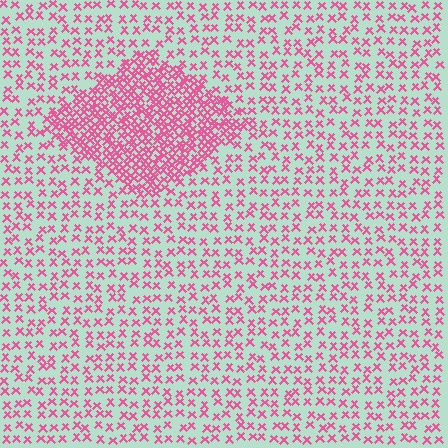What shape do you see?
I see a diamond.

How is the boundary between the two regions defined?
The boundary is defined by a change in element density (approximately 2.6x ratio). All elements are the same color, size, and shape.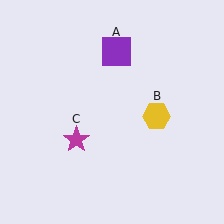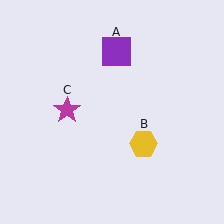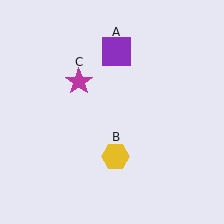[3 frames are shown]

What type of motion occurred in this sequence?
The yellow hexagon (object B), magenta star (object C) rotated clockwise around the center of the scene.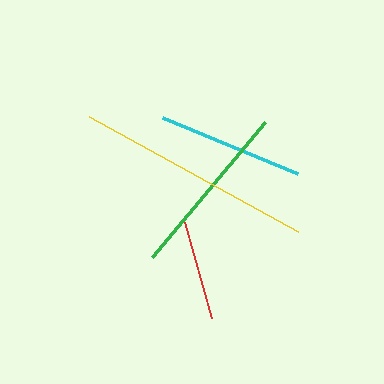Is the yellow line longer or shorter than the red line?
The yellow line is longer than the red line.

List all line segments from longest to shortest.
From longest to shortest: yellow, green, cyan, red.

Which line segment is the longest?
The yellow line is the longest at approximately 238 pixels.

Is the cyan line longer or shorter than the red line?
The cyan line is longer than the red line.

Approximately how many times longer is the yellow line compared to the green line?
The yellow line is approximately 1.4 times the length of the green line.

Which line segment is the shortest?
The red line is the shortest at approximately 99 pixels.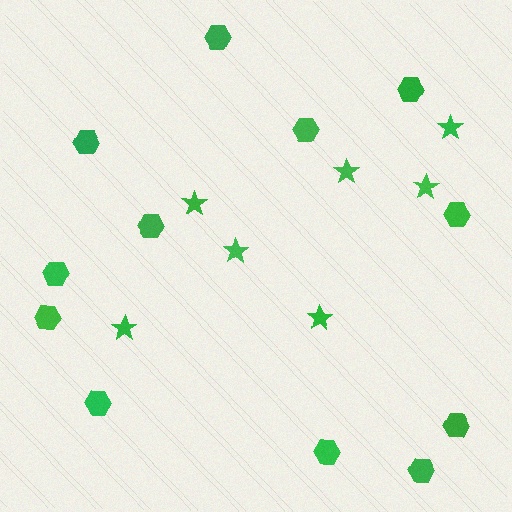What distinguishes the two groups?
There are 2 groups: one group of stars (7) and one group of hexagons (12).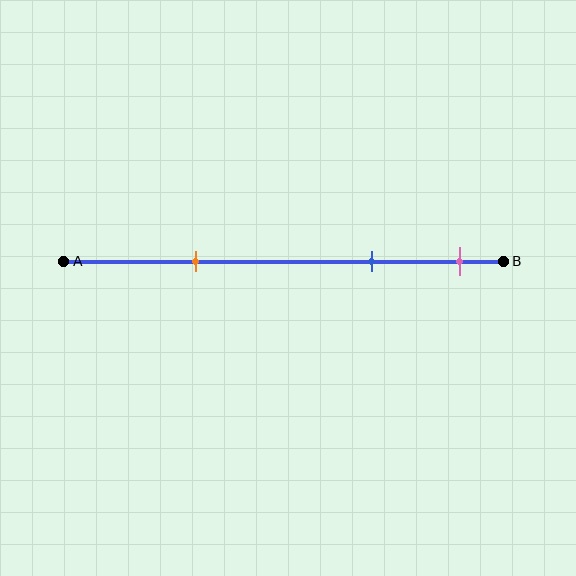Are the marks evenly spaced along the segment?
No, the marks are not evenly spaced.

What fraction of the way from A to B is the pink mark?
The pink mark is approximately 90% (0.9) of the way from A to B.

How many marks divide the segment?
There are 3 marks dividing the segment.